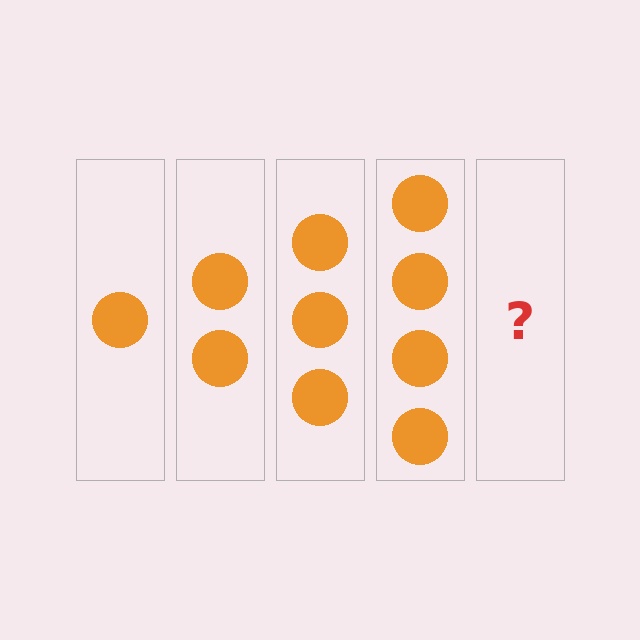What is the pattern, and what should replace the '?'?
The pattern is that each step adds one more circle. The '?' should be 5 circles.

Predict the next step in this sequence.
The next step is 5 circles.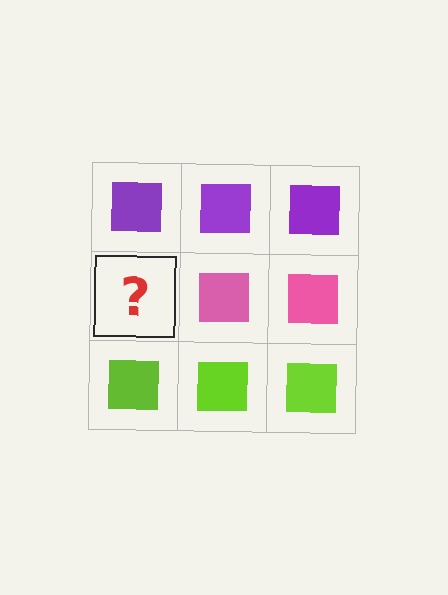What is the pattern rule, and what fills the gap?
The rule is that each row has a consistent color. The gap should be filled with a pink square.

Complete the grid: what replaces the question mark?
The question mark should be replaced with a pink square.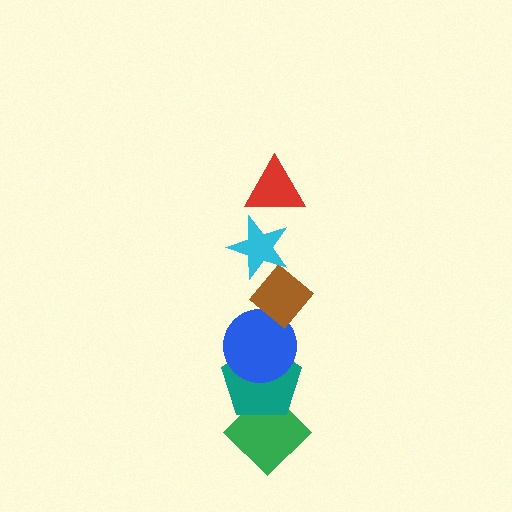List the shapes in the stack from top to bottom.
From top to bottom: the red triangle, the cyan star, the brown diamond, the blue circle, the teal pentagon, the green diamond.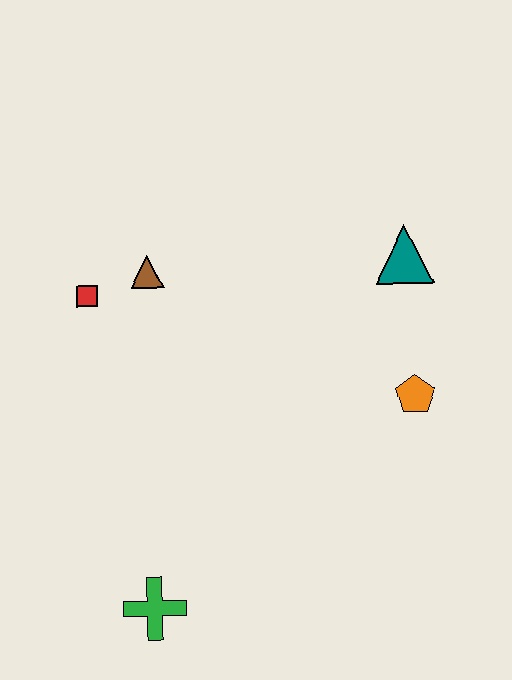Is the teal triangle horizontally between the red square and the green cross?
No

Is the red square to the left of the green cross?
Yes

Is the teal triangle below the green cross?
No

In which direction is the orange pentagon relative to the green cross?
The orange pentagon is to the right of the green cross.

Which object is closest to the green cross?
The red square is closest to the green cross.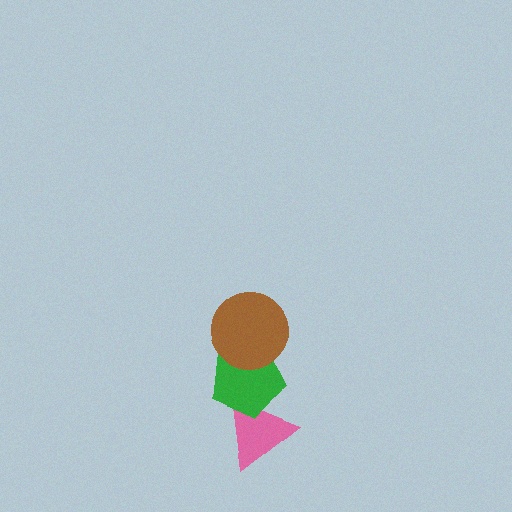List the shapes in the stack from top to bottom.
From top to bottom: the brown circle, the green pentagon, the pink triangle.